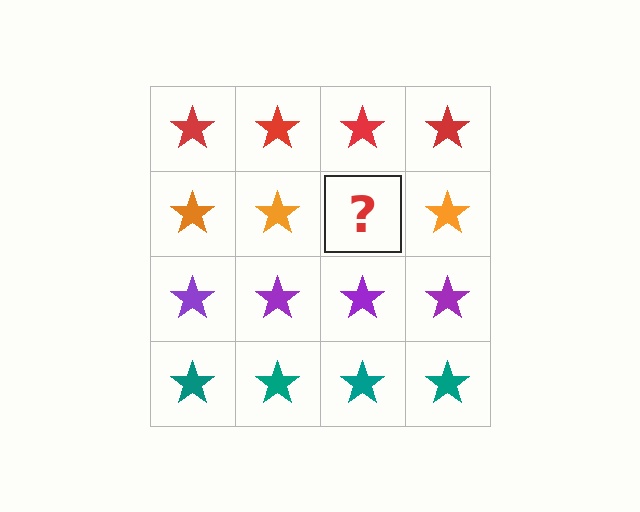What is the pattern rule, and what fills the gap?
The rule is that each row has a consistent color. The gap should be filled with an orange star.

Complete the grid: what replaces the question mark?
The question mark should be replaced with an orange star.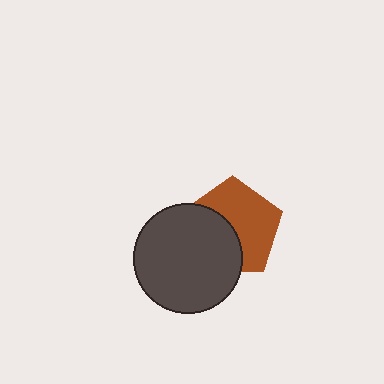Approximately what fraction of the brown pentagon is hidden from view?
Roughly 43% of the brown pentagon is hidden behind the dark gray circle.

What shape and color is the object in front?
The object in front is a dark gray circle.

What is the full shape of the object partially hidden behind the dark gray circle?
The partially hidden object is a brown pentagon.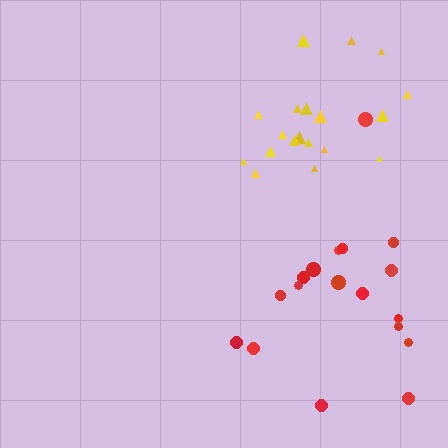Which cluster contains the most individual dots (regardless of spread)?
Yellow (19).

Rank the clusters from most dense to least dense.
yellow, red.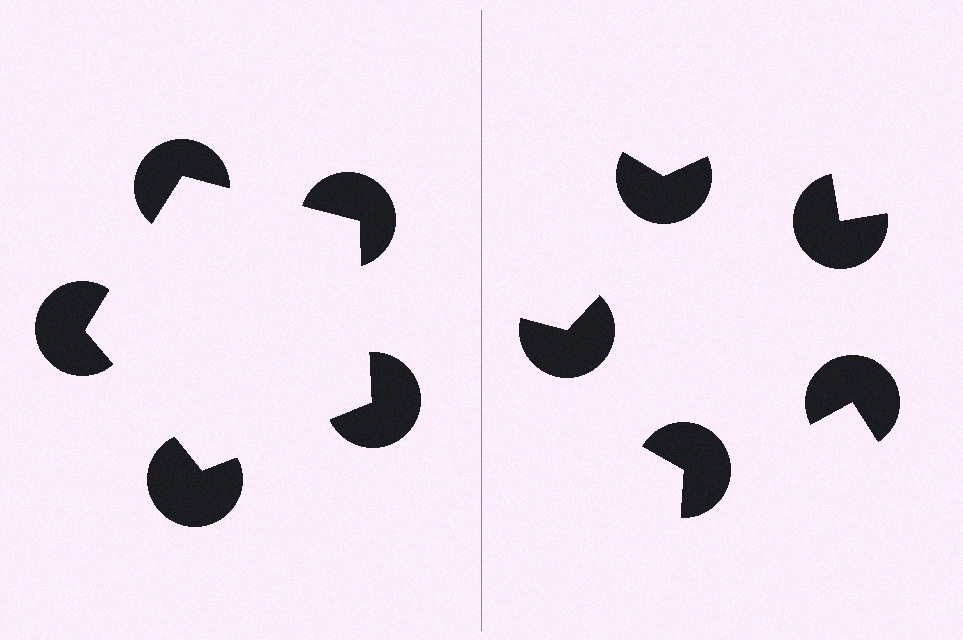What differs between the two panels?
The pac-man discs are positioned identically on both sides; only the wedge orientations differ. On the left they align to a pentagon; on the right they are misaligned.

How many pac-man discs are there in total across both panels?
10 — 5 on each side.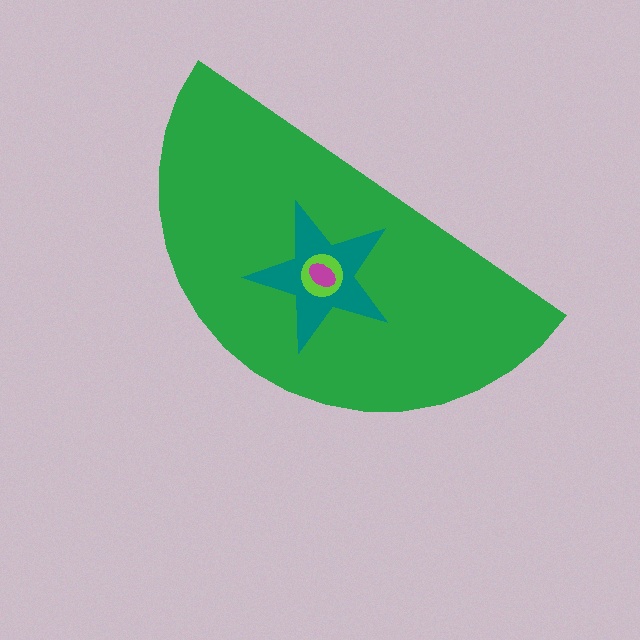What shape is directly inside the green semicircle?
The teal star.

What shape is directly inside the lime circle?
The magenta ellipse.